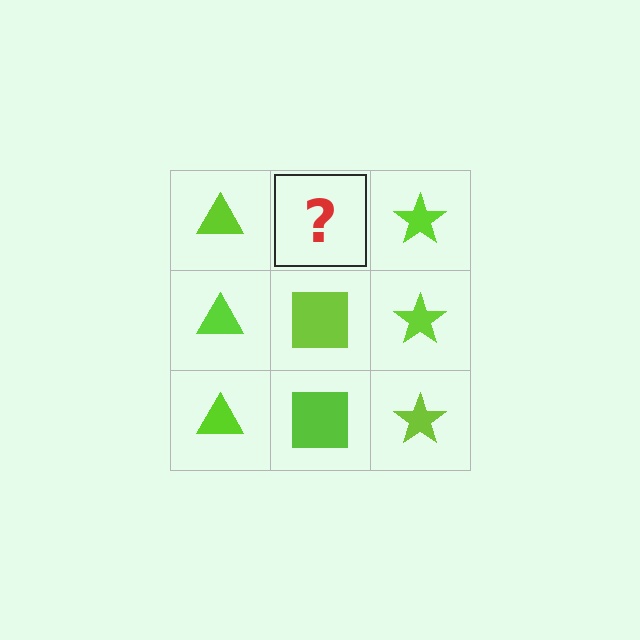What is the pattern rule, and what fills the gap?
The rule is that each column has a consistent shape. The gap should be filled with a lime square.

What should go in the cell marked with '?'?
The missing cell should contain a lime square.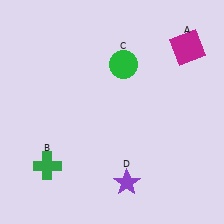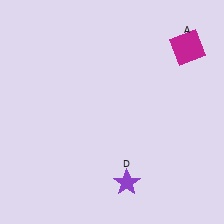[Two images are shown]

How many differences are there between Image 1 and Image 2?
There are 2 differences between the two images.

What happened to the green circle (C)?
The green circle (C) was removed in Image 2. It was in the top-right area of Image 1.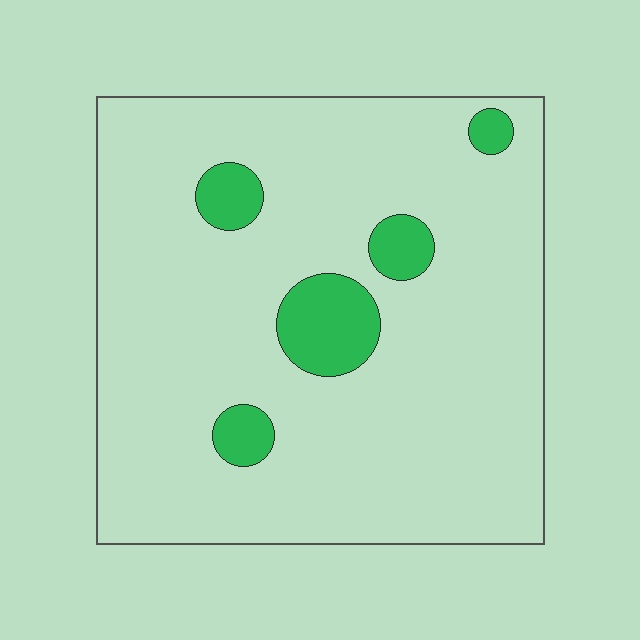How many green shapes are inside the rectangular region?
5.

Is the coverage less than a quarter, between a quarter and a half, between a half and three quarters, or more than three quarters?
Less than a quarter.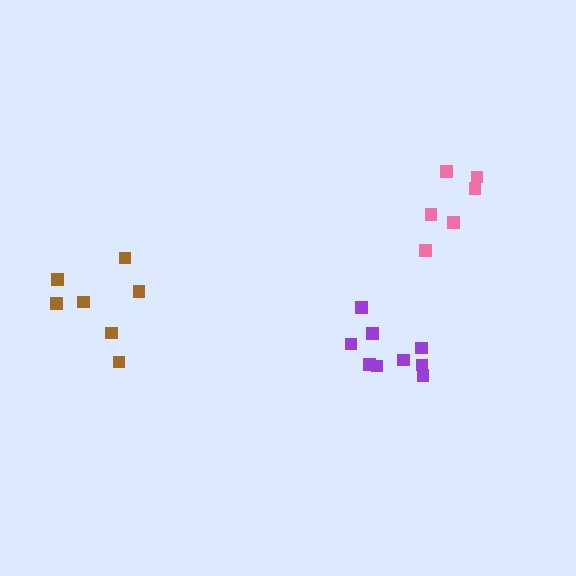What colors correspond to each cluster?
The clusters are colored: purple, brown, pink.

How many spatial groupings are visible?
There are 3 spatial groupings.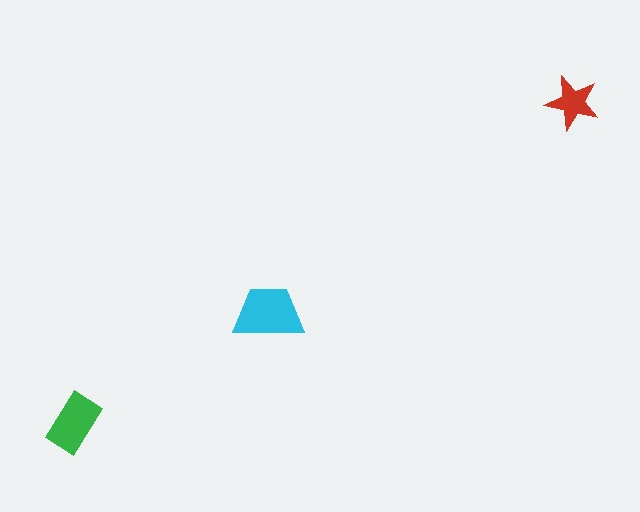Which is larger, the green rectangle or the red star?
The green rectangle.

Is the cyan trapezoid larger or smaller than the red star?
Larger.